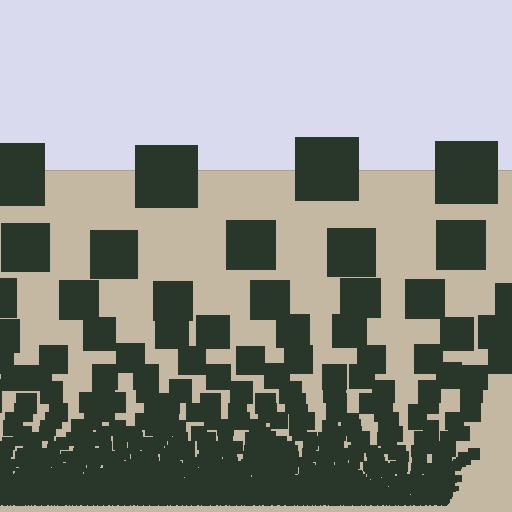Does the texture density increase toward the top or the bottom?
Density increases toward the bottom.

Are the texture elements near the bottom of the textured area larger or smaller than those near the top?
Smaller. The gradient is inverted — elements near the bottom are smaller and denser.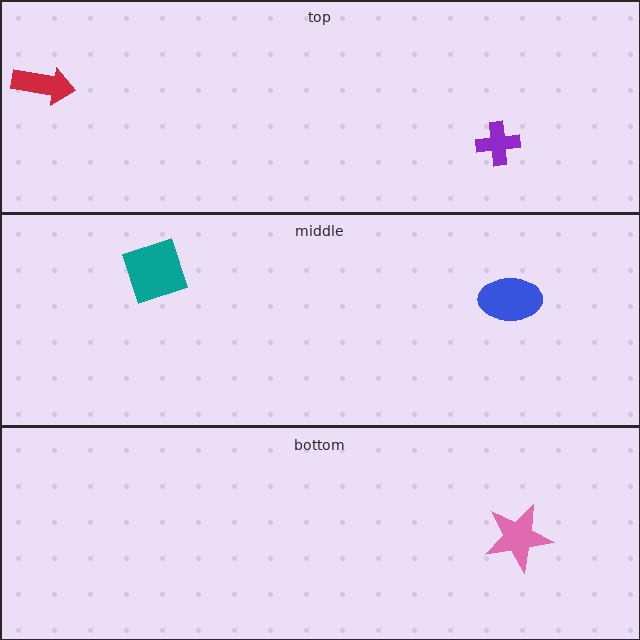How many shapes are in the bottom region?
1.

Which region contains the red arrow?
The top region.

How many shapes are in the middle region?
2.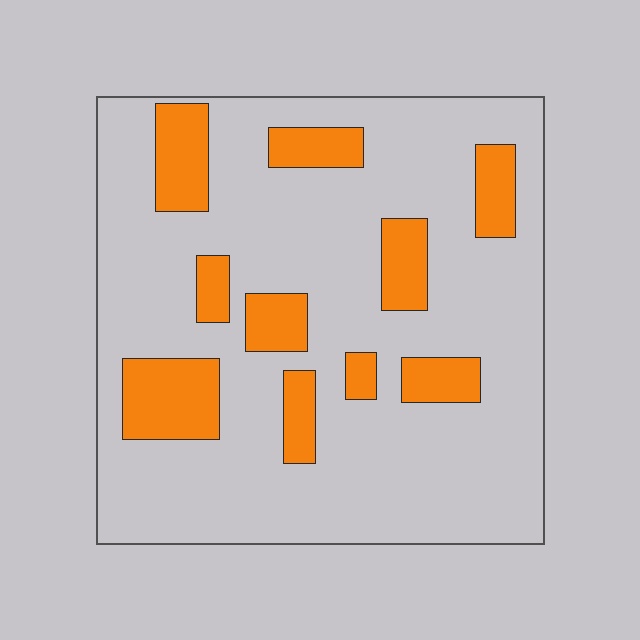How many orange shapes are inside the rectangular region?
10.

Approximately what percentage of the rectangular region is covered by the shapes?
Approximately 20%.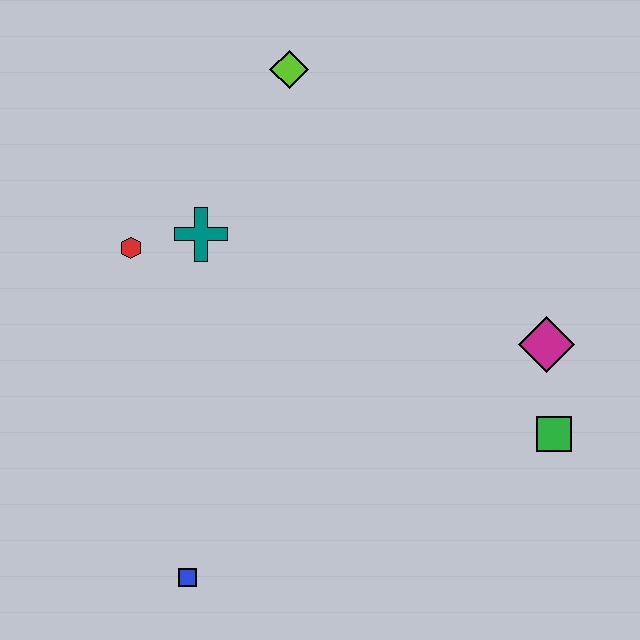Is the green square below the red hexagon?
Yes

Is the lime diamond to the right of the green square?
No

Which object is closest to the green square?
The magenta diamond is closest to the green square.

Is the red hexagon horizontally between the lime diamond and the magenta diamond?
No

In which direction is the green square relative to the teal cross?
The green square is to the right of the teal cross.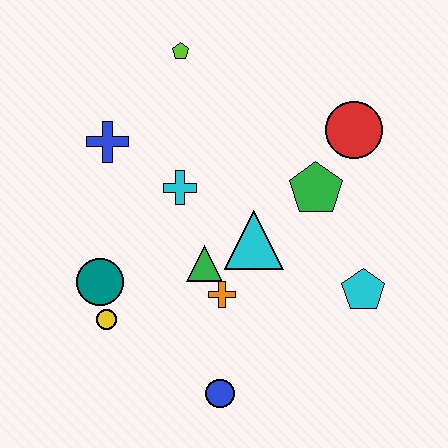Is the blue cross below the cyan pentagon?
No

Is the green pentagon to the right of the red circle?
No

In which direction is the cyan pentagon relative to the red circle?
The cyan pentagon is below the red circle.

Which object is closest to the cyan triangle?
The green triangle is closest to the cyan triangle.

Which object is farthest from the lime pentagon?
The blue circle is farthest from the lime pentagon.